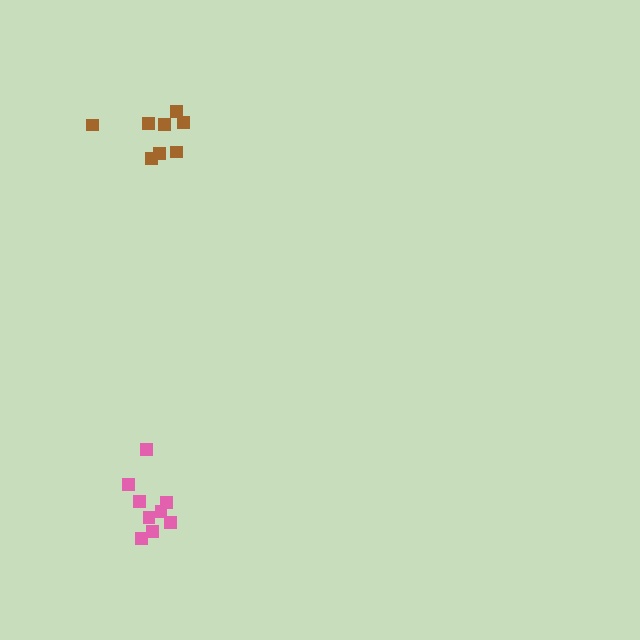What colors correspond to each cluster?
The clusters are colored: pink, brown.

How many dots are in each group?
Group 1: 9 dots, Group 2: 8 dots (17 total).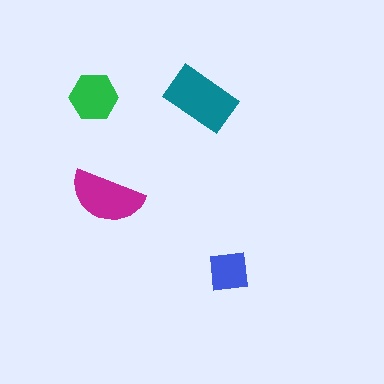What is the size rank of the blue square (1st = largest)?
4th.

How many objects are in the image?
There are 4 objects in the image.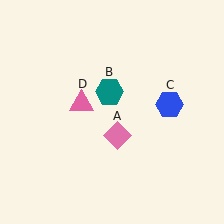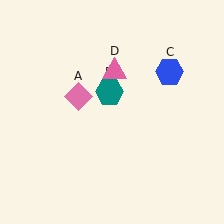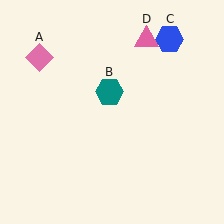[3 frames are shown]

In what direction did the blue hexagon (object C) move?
The blue hexagon (object C) moved up.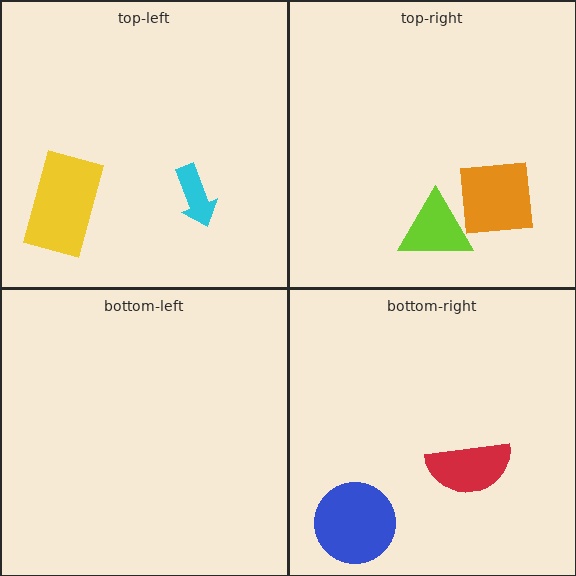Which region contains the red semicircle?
The bottom-right region.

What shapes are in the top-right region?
The lime triangle, the orange square.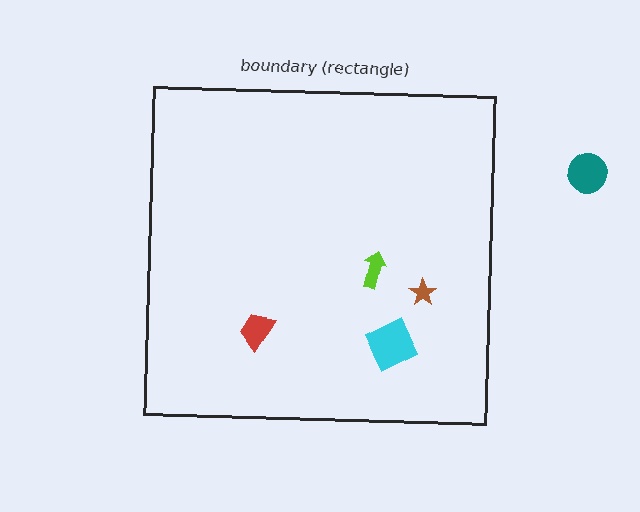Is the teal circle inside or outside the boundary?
Outside.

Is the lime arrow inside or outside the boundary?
Inside.